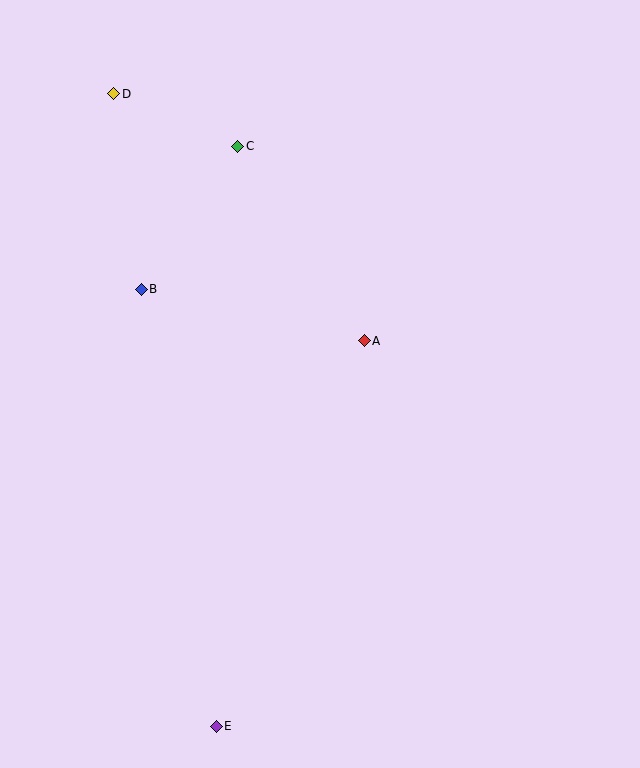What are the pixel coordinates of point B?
Point B is at (141, 289).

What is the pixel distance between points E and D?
The distance between E and D is 641 pixels.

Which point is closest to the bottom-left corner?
Point E is closest to the bottom-left corner.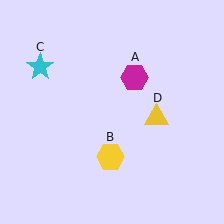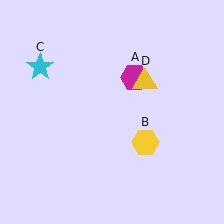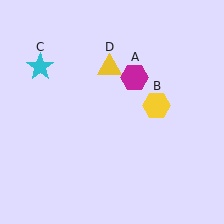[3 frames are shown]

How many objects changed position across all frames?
2 objects changed position: yellow hexagon (object B), yellow triangle (object D).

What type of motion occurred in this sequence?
The yellow hexagon (object B), yellow triangle (object D) rotated counterclockwise around the center of the scene.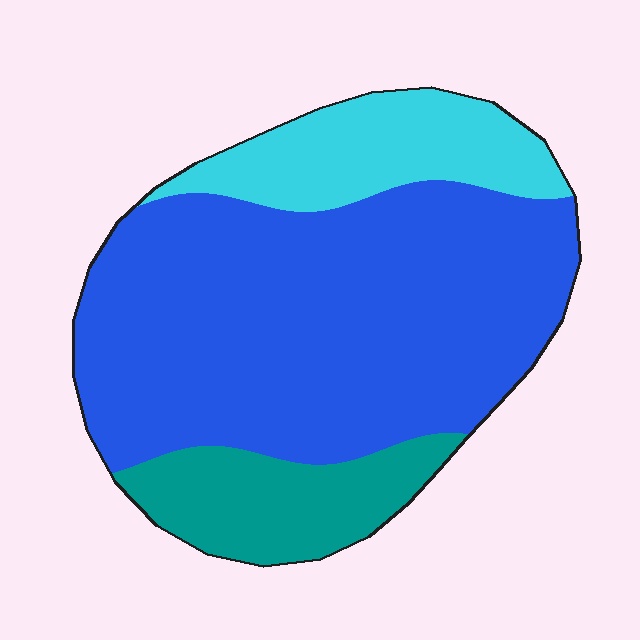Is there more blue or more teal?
Blue.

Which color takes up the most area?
Blue, at roughly 65%.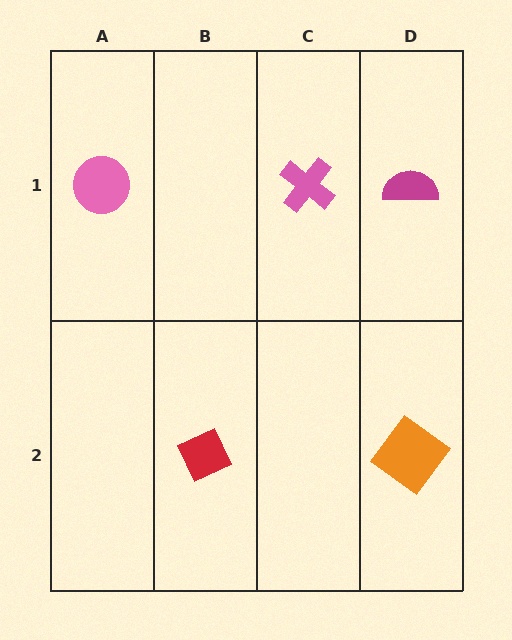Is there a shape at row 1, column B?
No, that cell is empty.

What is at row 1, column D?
A magenta semicircle.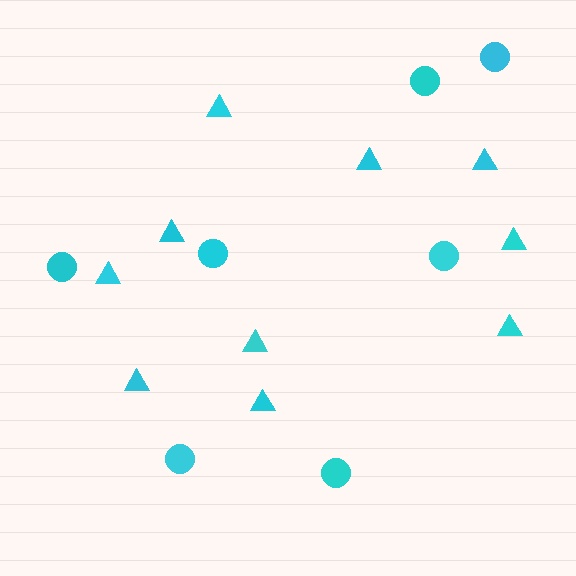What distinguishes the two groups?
There are 2 groups: one group of circles (7) and one group of triangles (10).